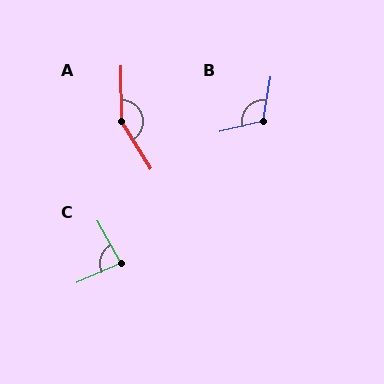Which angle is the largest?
A, at approximately 149 degrees.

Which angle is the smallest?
C, at approximately 85 degrees.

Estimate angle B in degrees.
Approximately 113 degrees.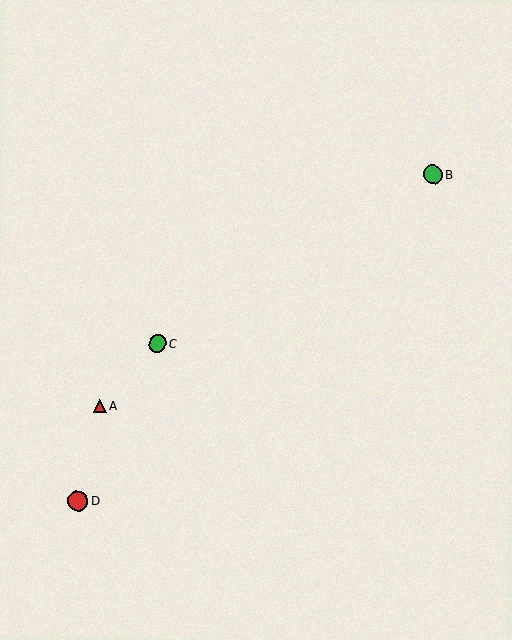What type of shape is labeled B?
Shape B is a green circle.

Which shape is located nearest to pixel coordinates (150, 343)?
The green circle (labeled C) at (157, 344) is nearest to that location.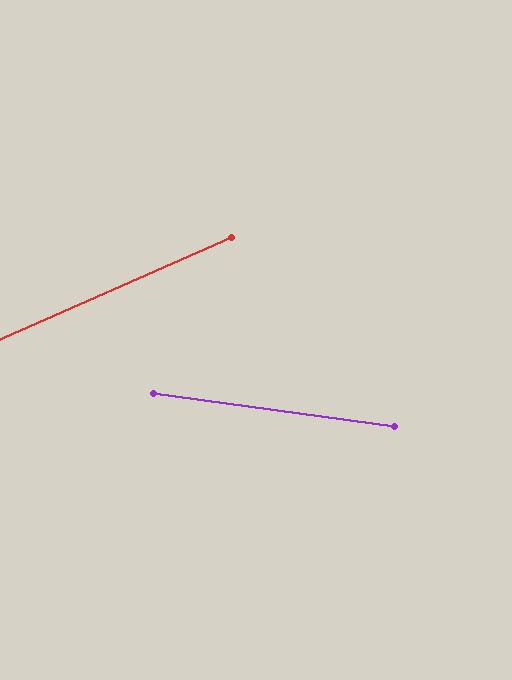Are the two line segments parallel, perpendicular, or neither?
Neither parallel nor perpendicular — they differ by about 31°.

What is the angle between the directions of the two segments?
Approximately 31 degrees.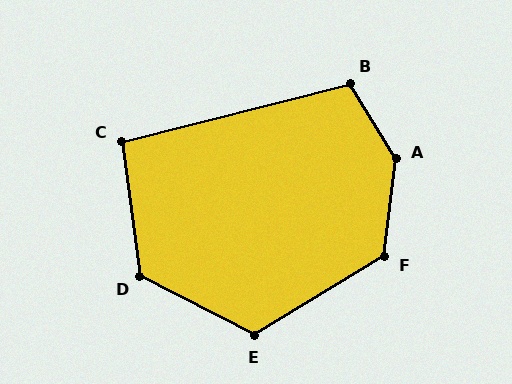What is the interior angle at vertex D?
Approximately 125 degrees (obtuse).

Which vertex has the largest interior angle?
A, at approximately 142 degrees.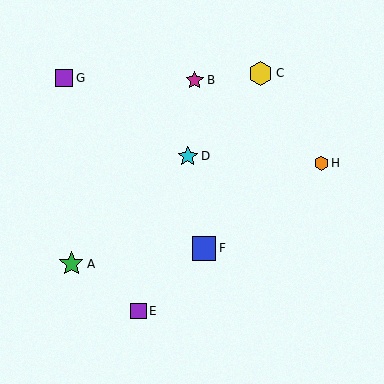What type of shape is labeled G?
Shape G is a purple square.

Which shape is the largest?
The green star (labeled A) is the largest.